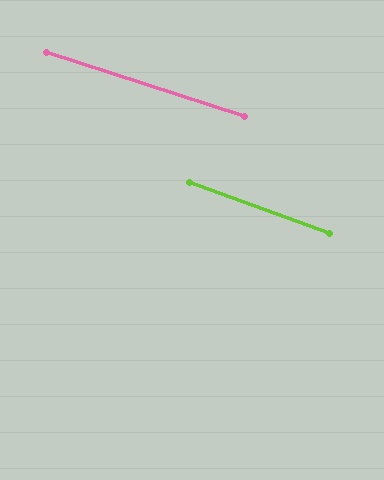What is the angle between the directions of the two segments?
Approximately 2 degrees.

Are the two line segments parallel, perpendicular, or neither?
Parallel — their directions differ by only 1.7°.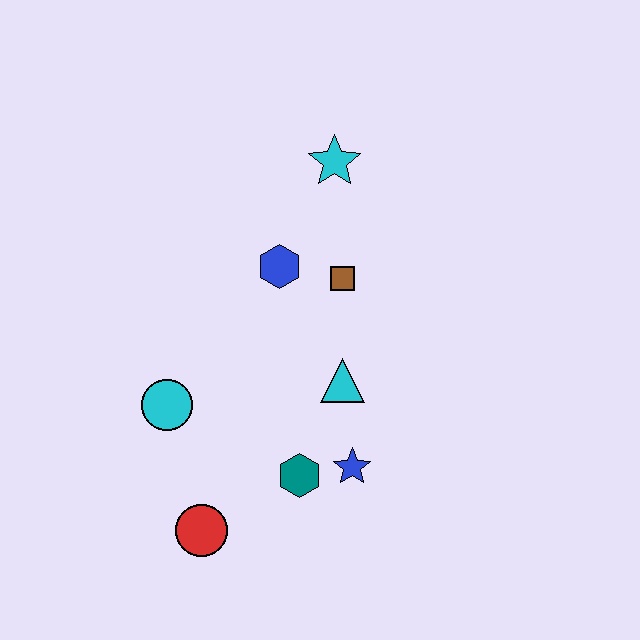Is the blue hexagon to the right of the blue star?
No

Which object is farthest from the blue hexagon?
The red circle is farthest from the blue hexagon.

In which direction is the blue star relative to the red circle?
The blue star is to the right of the red circle.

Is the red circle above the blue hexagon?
No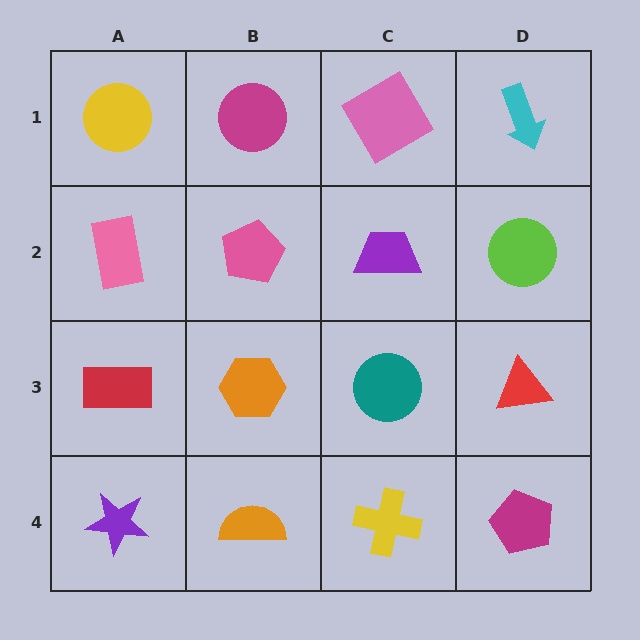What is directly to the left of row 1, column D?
A pink diamond.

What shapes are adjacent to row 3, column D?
A lime circle (row 2, column D), a magenta pentagon (row 4, column D), a teal circle (row 3, column C).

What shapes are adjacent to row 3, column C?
A purple trapezoid (row 2, column C), a yellow cross (row 4, column C), an orange hexagon (row 3, column B), a red triangle (row 3, column D).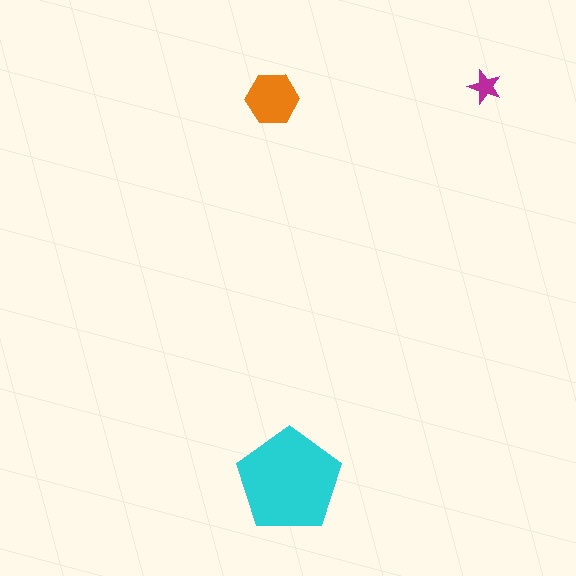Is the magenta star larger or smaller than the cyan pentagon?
Smaller.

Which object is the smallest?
The magenta star.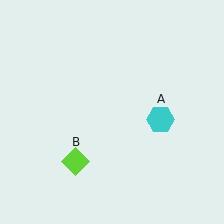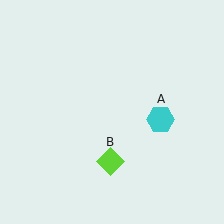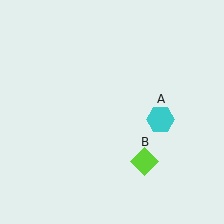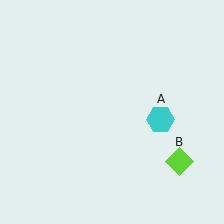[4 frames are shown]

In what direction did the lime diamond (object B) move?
The lime diamond (object B) moved right.